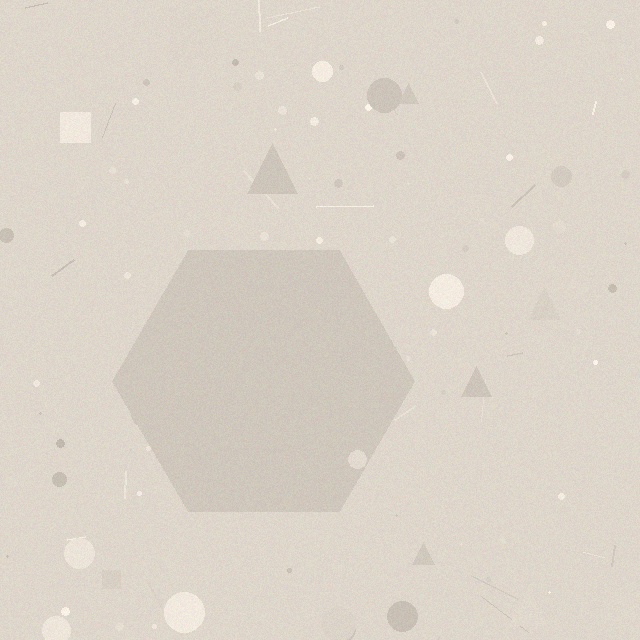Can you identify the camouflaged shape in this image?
The camouflaged shape is a hexagon.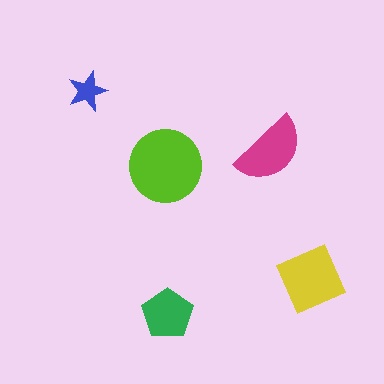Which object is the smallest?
The blue star.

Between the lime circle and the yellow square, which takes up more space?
The lime circle.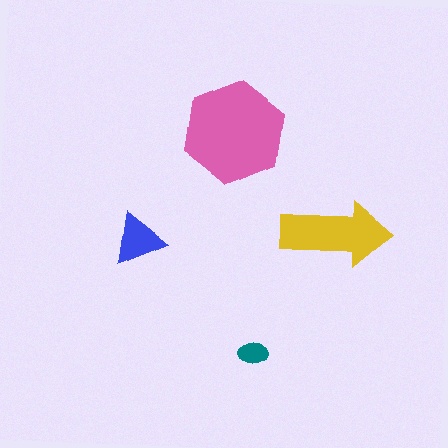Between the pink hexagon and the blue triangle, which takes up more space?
The pink hexagon.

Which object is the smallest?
The teal ellipse.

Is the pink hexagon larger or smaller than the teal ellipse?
Larger.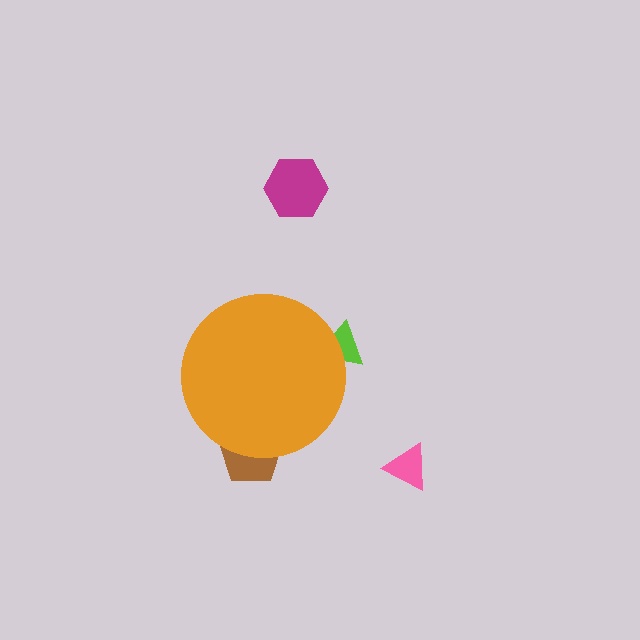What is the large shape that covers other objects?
An orange circle.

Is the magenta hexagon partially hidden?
No, the magenta hexagon is fully visible.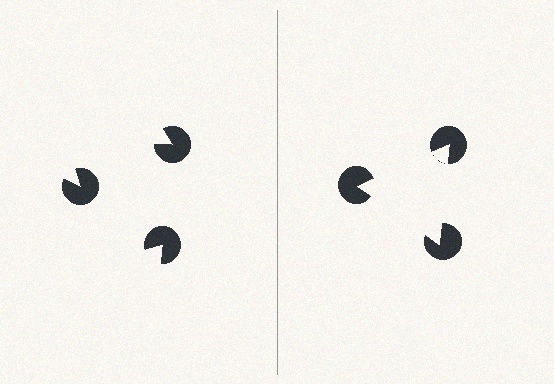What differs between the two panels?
The pac-man discs are positioned identically on both sides; only the wedge orientations differ. On the right they align to a triangle; on the left they are misaligned.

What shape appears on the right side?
An illusory triangle.